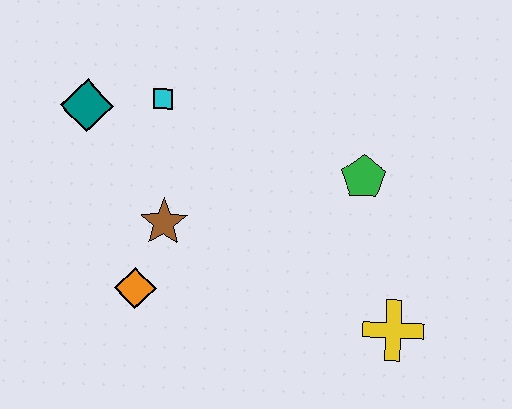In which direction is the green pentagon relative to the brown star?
The green pentagon is to the right of the brown star.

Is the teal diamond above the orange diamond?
Yes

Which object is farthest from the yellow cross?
The teal diamond is farthest from the yellow cross.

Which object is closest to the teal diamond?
The cyan square is closest to the teal diamond.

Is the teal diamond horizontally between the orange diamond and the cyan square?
No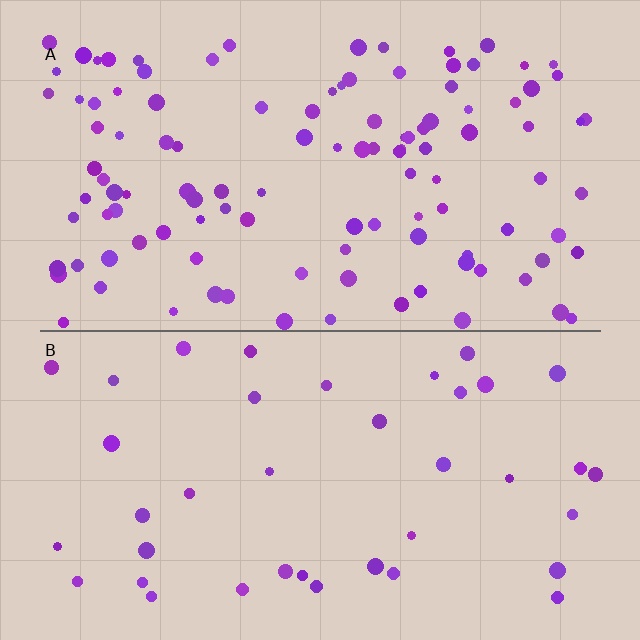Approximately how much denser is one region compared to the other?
Approximately 2.9× — region A over region B.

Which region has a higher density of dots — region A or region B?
A (the top).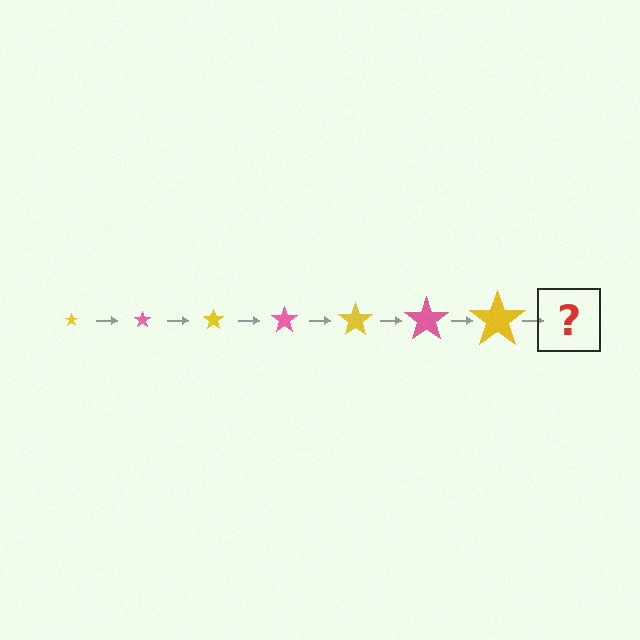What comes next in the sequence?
The next element should be a pink star, larger than the previous one.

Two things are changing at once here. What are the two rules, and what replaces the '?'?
The two rules are that the star grows larger each step and the color cycles through yellow and pink. The '?' should be a pink star, larger than the previous one.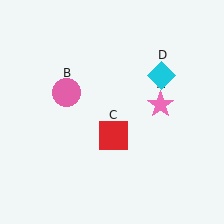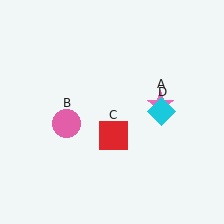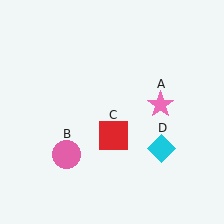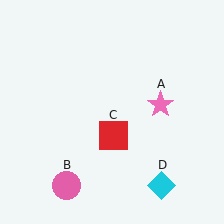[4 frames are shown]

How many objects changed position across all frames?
2 objects changed position: pink circle (object B), cyan diamond (object D).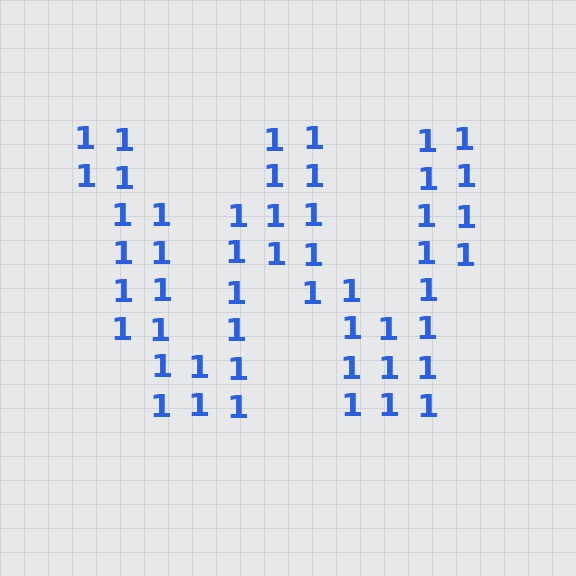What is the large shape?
The large shape is the letter W.